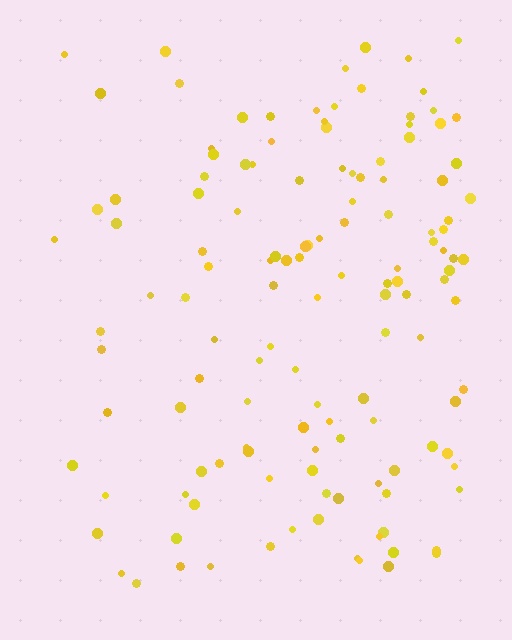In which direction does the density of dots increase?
From left to right, with the right side densest.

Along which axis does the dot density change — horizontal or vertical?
Horizontal.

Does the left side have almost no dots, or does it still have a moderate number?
Still a moderate number, just noticeably fewer than the right.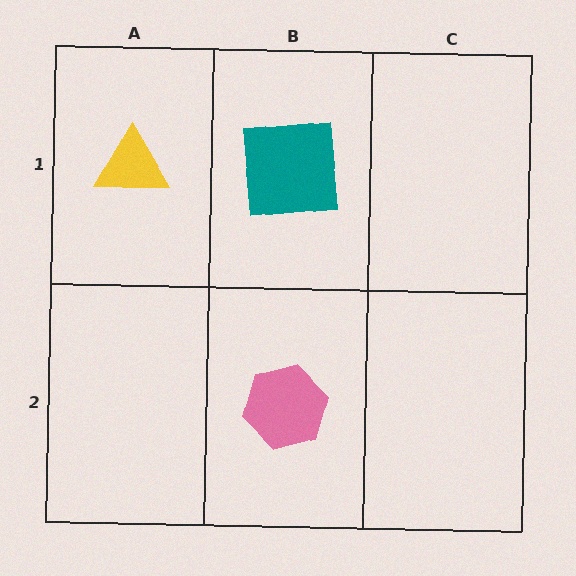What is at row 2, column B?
A pink hexagon.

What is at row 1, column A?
A yellow triangle.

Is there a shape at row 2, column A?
No, that cell is empty.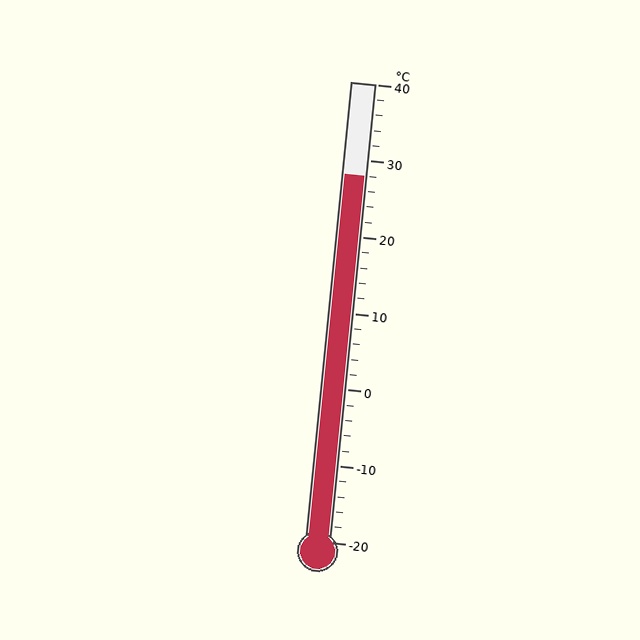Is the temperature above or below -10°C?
The temperature is above -10°C.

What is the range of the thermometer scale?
The thermometer scale ranges from -20°C to 40°C.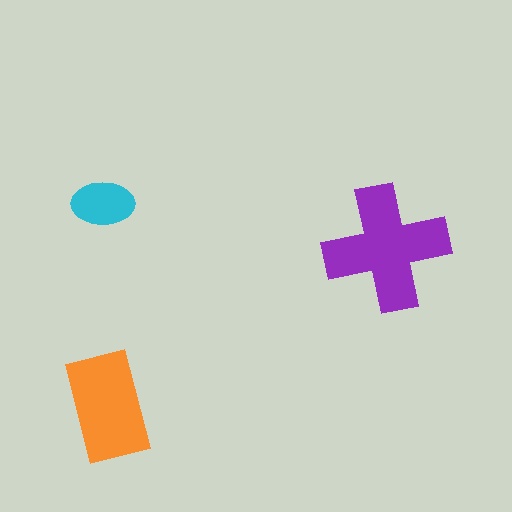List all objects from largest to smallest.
The purple cross, the orange rectangle, the cyan ellipse.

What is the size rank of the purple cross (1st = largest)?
1st.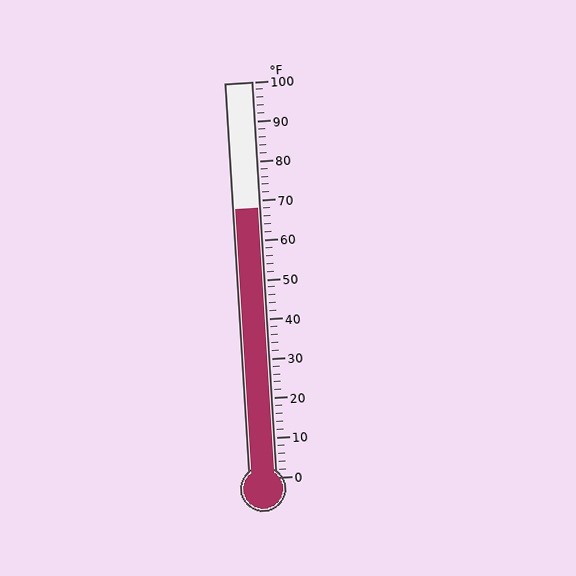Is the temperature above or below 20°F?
The temperature is above 20°F.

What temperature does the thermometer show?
The thermometer shows approximately 68°F.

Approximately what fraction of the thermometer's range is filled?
The thermometer is filled to approximately 70% of its range.